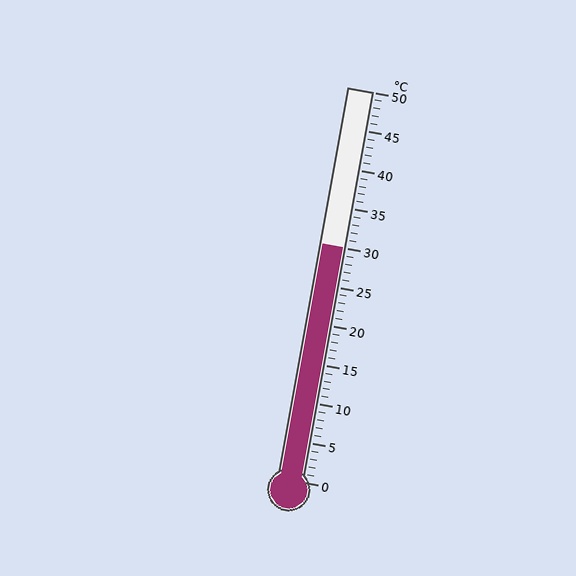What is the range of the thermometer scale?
The thermometer scale ranges from 0°C to 50°C.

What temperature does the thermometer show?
The thermometer shows approximately 30°C.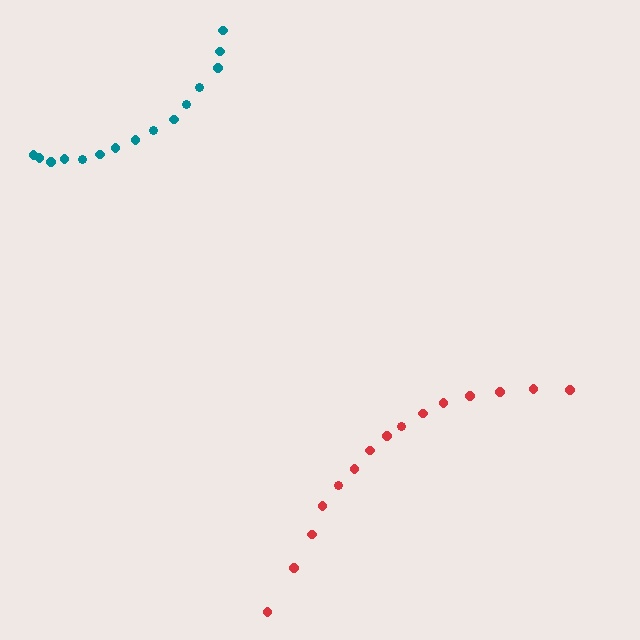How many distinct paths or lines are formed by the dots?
There are 2 distinct paths.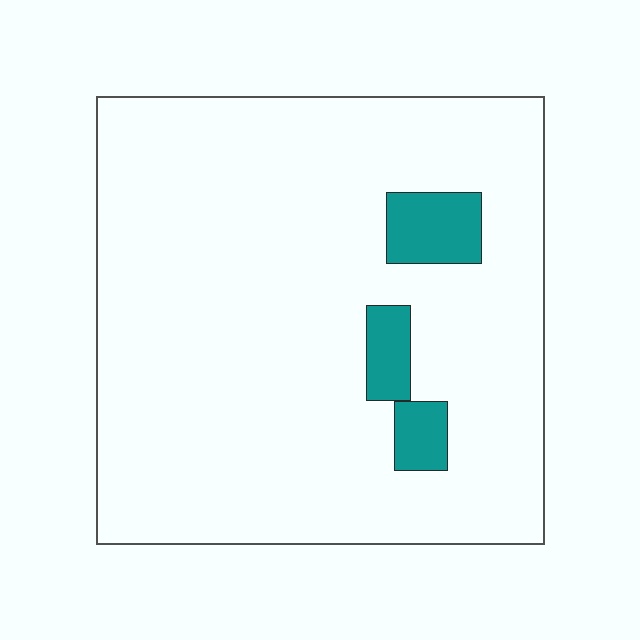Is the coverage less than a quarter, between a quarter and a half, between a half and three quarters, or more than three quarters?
Less than a quarter.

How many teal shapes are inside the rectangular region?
3.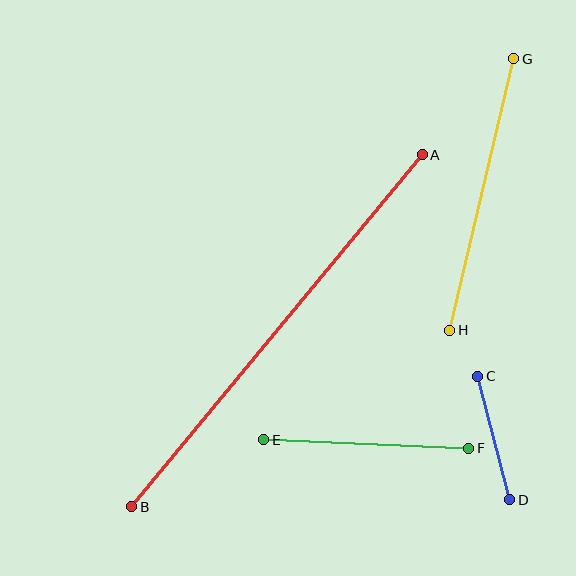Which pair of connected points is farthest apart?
Points A and B are farthest apart.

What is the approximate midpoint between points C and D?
The midpoint is at approximately (494, 438) pixels.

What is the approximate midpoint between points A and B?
The midpoint is at approximately (277, 331) pixels.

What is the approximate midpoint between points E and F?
The midpoint is at approximately (366, 444) pixels.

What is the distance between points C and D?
The distance is approximately 128 pixels.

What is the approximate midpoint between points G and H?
The midpoint is at approximately (482, 195) pixels.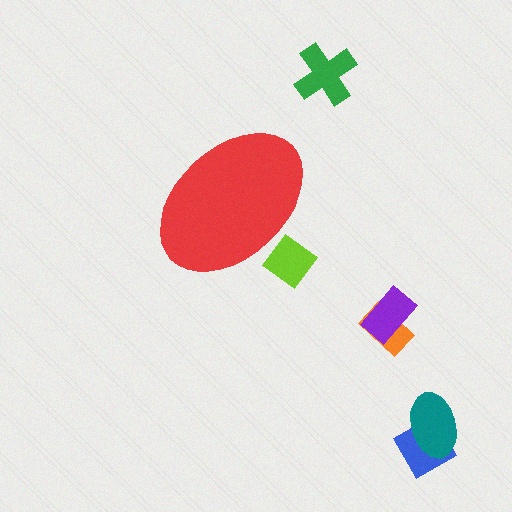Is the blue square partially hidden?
No, the blue square is fully visible.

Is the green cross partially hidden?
No, the green cross is fully visible.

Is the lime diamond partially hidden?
Yes, the lime diamond is partially hidden behind the red ellipse.